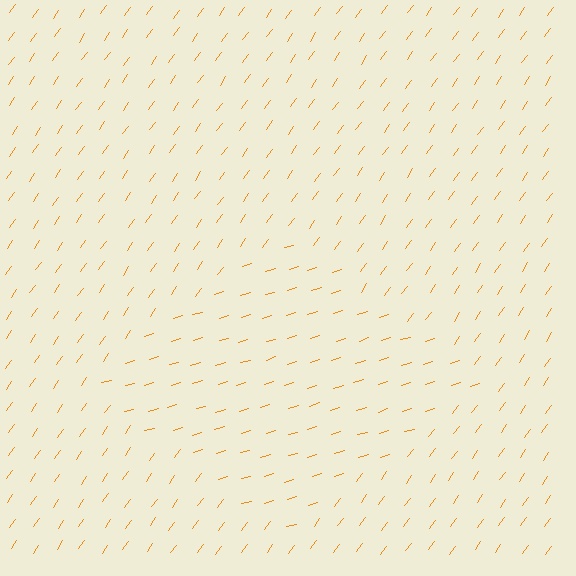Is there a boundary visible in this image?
Yes, there is a texture boundary formed by a change in line orientation.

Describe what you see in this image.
The image is filled with small orange line segments. A diamond region in the image has lines oriented differently from the surrounding lines, creating a visible texture boundary.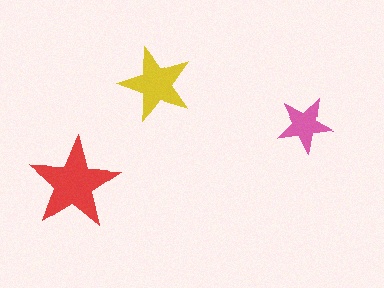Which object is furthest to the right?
The pink star is rightmost.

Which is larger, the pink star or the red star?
The red one.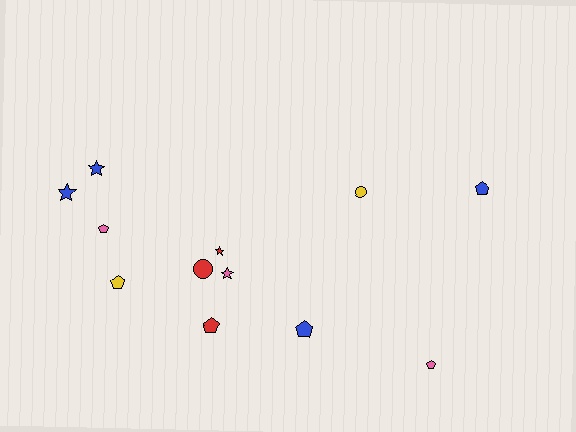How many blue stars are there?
There are 2 blue stars.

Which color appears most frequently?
Blue, with 4 objects.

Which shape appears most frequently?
Pentagon, with 6 objects.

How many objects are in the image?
There are 12 objects.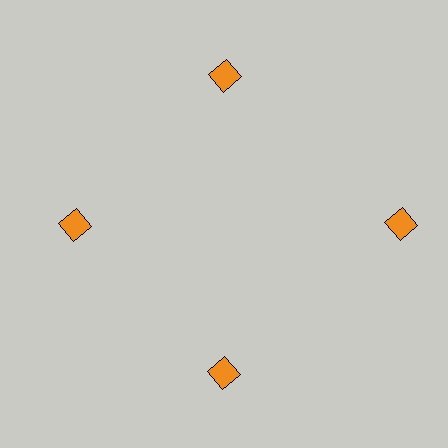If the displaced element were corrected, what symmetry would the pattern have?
It would have 4-fold rotational symmetry — the pattern would map onto itself every 90 degrees.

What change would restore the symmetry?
The symmetry would be restored by moving it inward, back onto the ring so that all 4 diamonds sit at equal angles and equal distance from the center.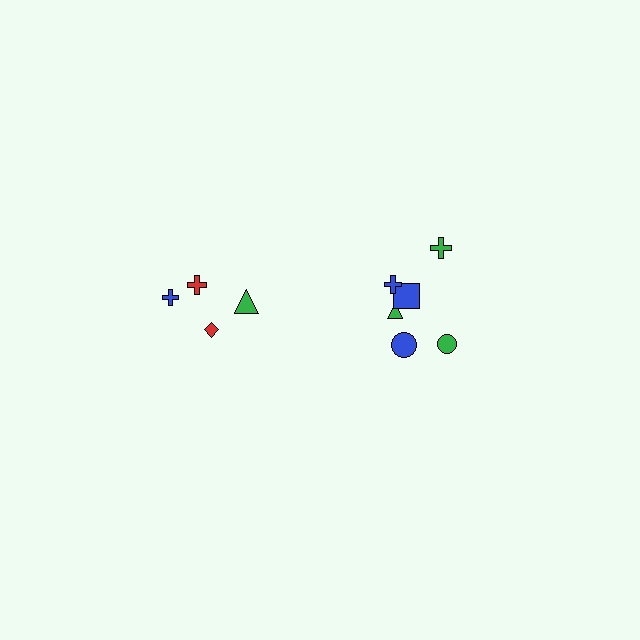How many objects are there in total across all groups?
There are 10 objects.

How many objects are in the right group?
There are 6 objects.